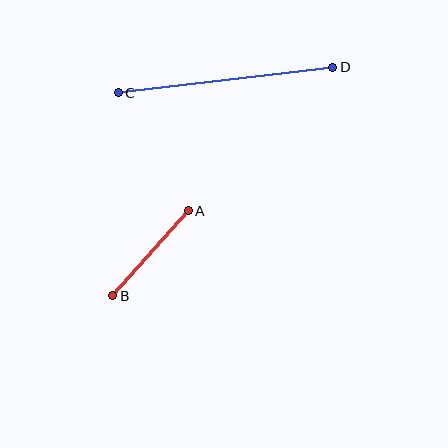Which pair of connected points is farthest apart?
Points C and D are farthest apart.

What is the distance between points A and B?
The distance is approximately 114 pixels.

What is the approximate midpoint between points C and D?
The midpoint is at approximately (226, 80) pixels.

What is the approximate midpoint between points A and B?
The midpoint is at approximately (151, 253) pixels.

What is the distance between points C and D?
The distance is approximately 216 pixels.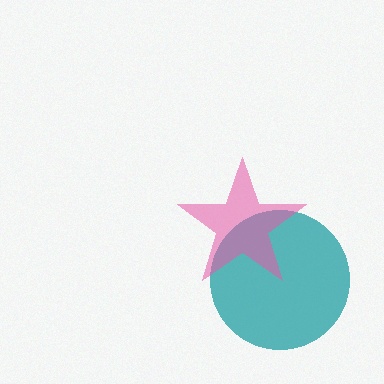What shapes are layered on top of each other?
The layered shapes are: a teal circle, a pink star.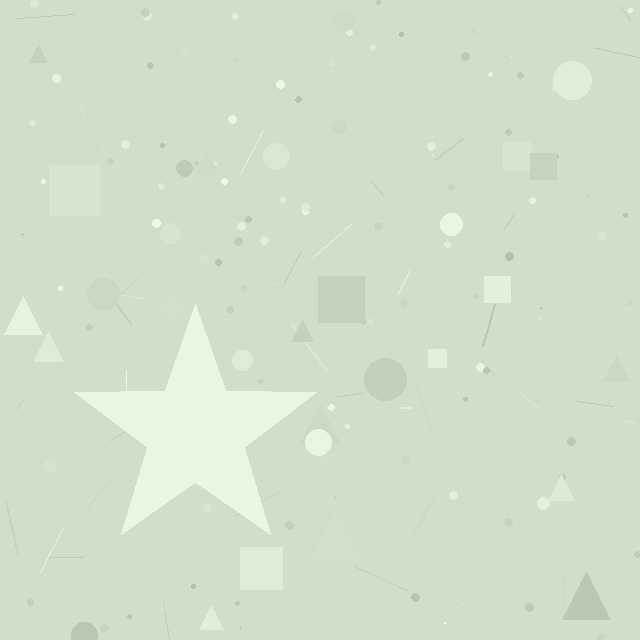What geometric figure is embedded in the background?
A star is embedded in the background.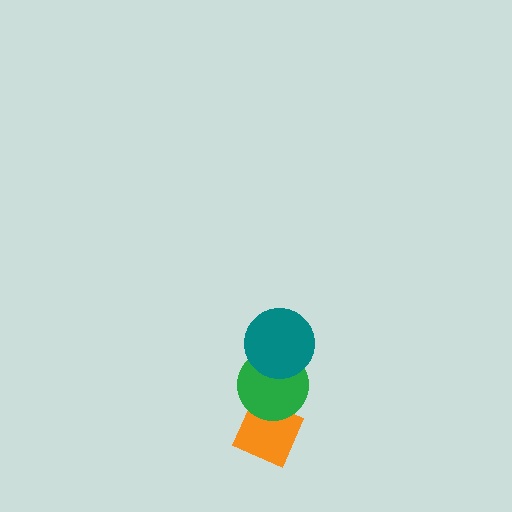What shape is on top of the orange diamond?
The green circle is on top of the orange diamond.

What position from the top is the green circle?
The green circle is 2nd from the top.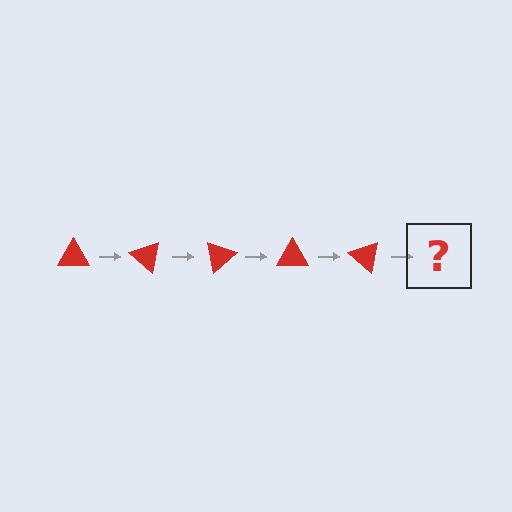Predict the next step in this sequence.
The next step is a red triangle rotated 200 degrees.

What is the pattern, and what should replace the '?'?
The pattern is that the triangle rotates 40 degrees each step. The '?' should be a red triangle rotated 200 degrees.